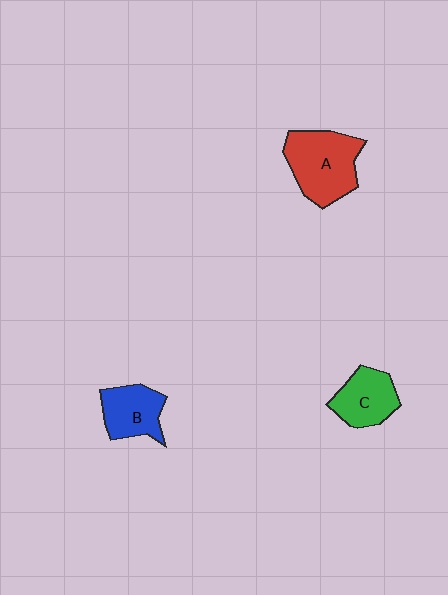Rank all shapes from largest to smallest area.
From largest to smallest: A (red), C (green), B (blue).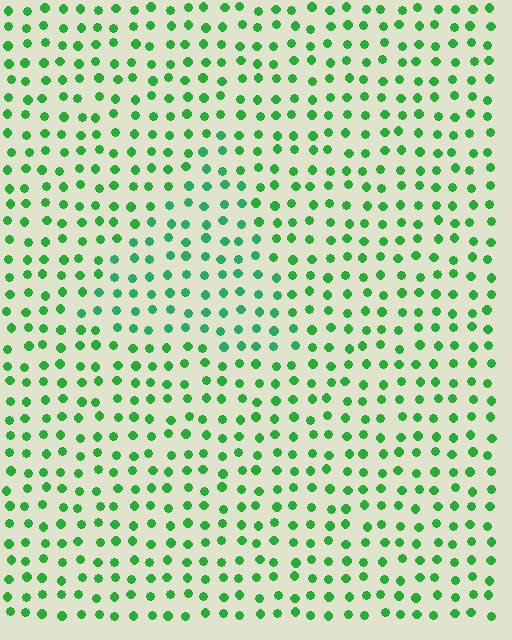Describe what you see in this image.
The image is filled with small green elements in a uniform arrangement. A triangle-shaped region is visible where the elements are tinted to a slightly different hue, forming a subtle color boundary.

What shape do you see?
I see a triangle.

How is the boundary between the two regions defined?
The boundary is defined purely by a slight shift in hue (about 19 degrees). Spacing, size, and orientation are identical on both sides.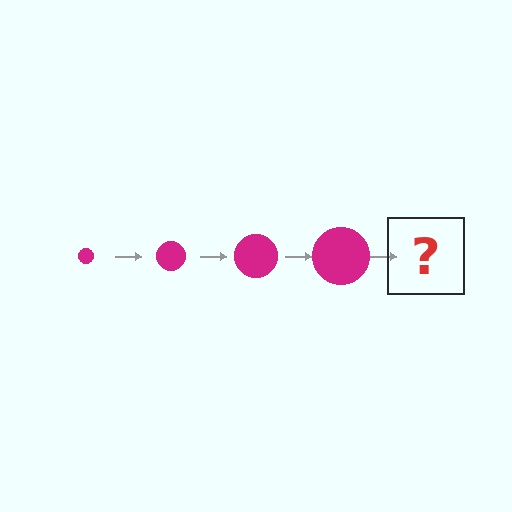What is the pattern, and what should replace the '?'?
The pattern is that the circle gets progressively larger each step. The '?' should be a magenta circle, larger than the previous one.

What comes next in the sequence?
The next element should be a magenta circle, larger than the previous one.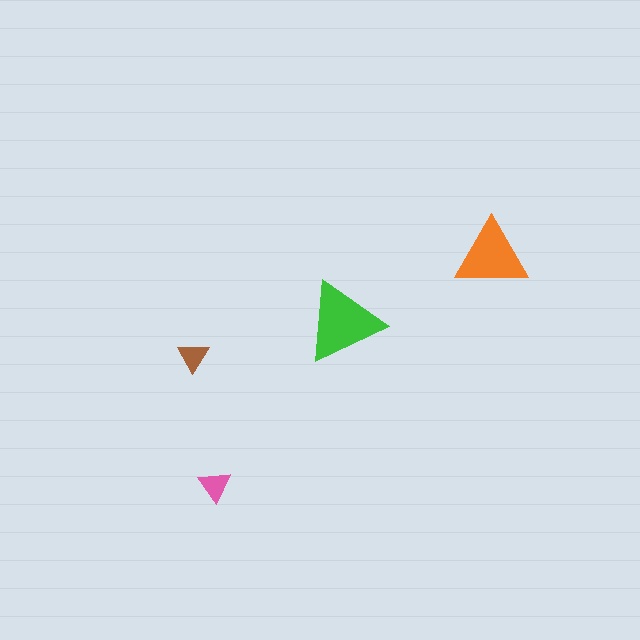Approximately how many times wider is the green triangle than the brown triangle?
About 2.5 times wider.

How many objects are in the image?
There are 4 objects in the image.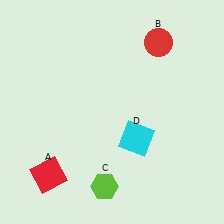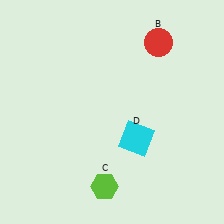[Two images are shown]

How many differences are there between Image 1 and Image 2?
There is 1 difference between the two images.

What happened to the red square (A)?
The red square (A) was removed in Image 2. It was in the bottom-left area of Image 1.